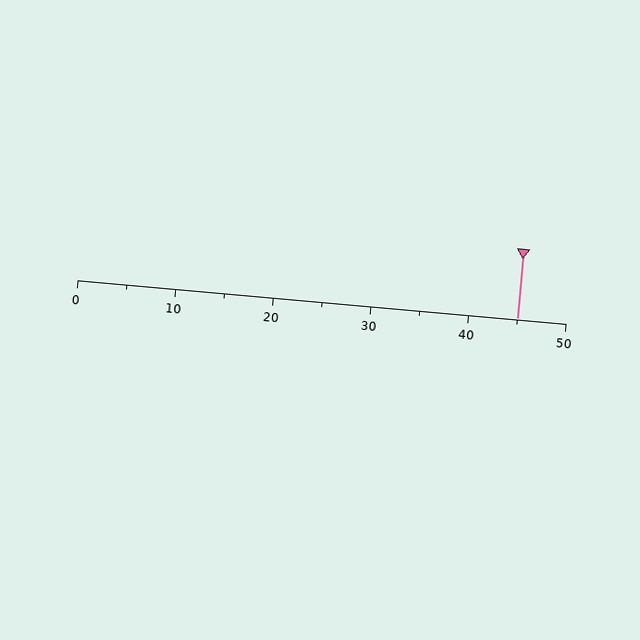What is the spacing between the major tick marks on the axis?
The major ticks are spaced 10 apart.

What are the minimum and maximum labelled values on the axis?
The axis runs from 0 to 50.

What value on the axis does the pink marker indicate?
The marker indicates approximately 45.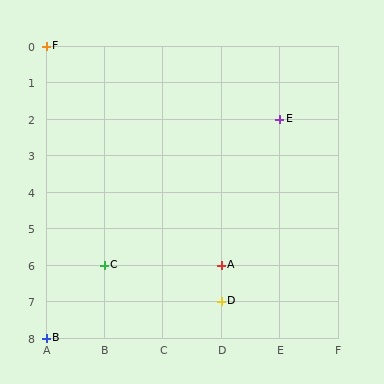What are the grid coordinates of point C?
Point C is at grid coordinates (B, 6).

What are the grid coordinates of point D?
Point D is at grid coordinates (D, 7).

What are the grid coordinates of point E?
Point E is at grid coordinates (E, 2).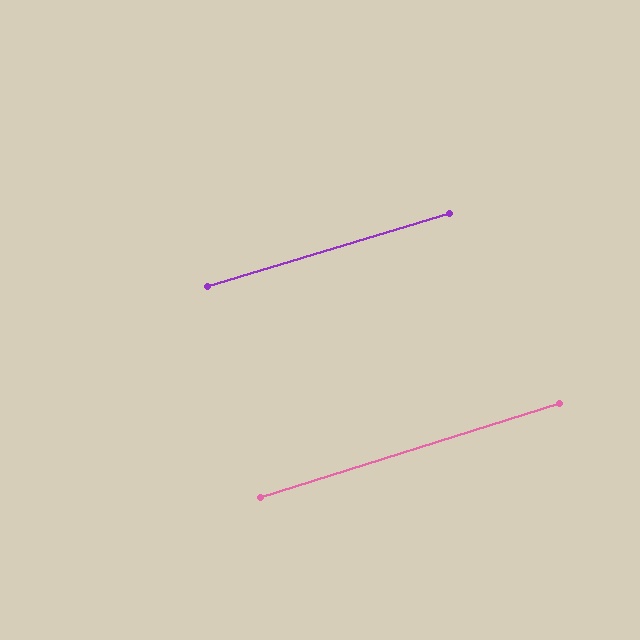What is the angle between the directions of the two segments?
Approximately 1 degree.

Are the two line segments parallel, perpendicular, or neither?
Parallel — their directions differ by only 0.6°.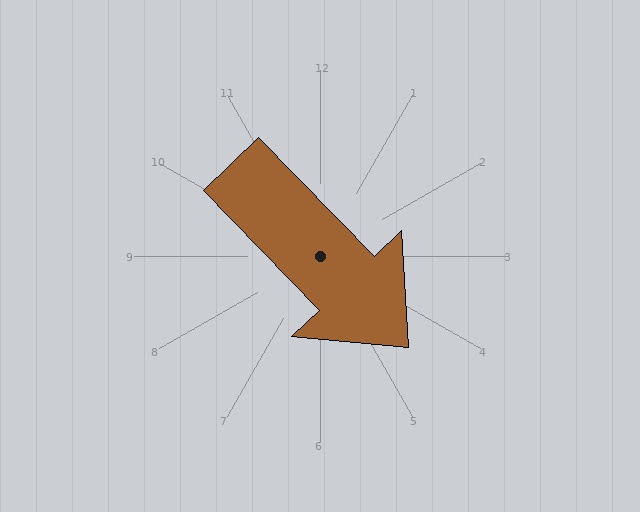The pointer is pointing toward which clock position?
Roughly 5 o'clock.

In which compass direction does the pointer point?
Southeast.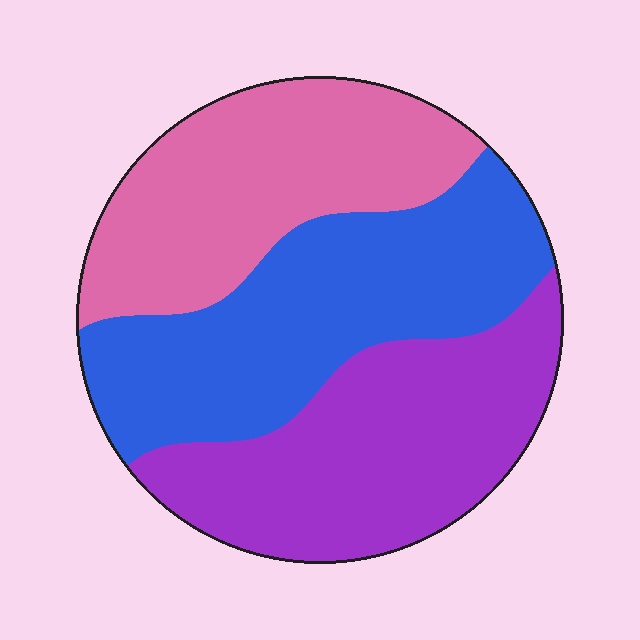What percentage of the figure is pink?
Pink takes up about one third (1/3) of the figure.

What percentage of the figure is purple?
Purple covers 34% of the figure.